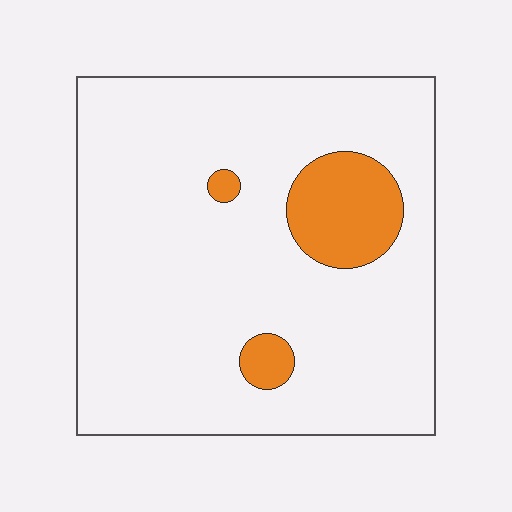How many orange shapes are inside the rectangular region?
3.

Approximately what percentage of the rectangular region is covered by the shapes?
Approximately 10%.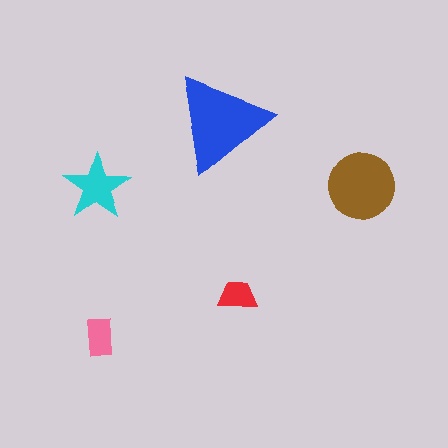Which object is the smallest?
The red trapezoid.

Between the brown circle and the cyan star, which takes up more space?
The brown circle.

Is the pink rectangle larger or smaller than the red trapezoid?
Larger.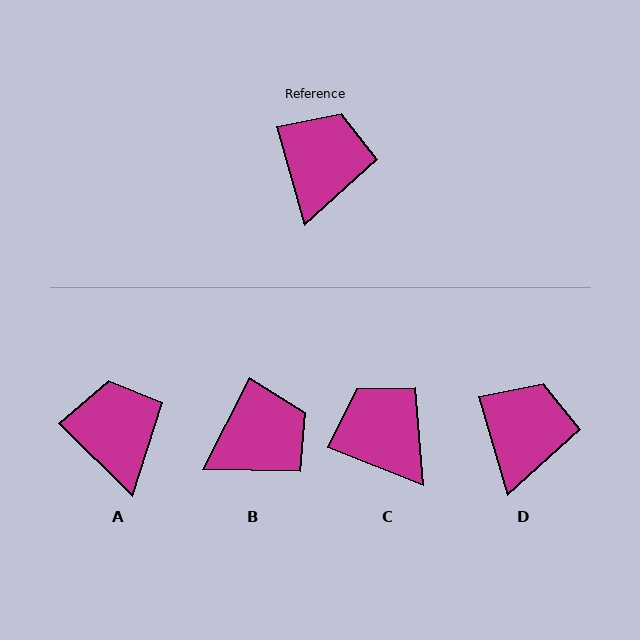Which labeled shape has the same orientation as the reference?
D.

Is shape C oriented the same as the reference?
No, it is off by about 52 degrees.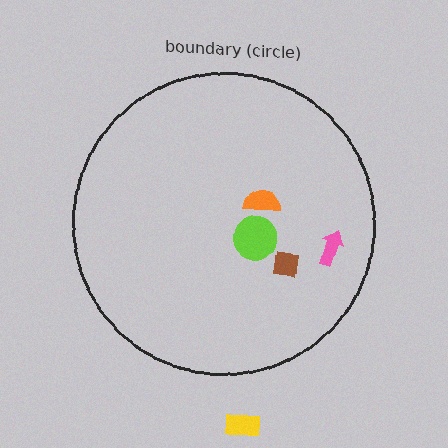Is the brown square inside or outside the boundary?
Inside.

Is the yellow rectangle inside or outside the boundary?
Outside.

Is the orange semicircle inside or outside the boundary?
Inside.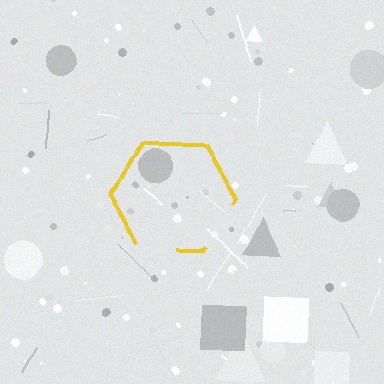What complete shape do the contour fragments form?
The contour fragments form a hexagon.